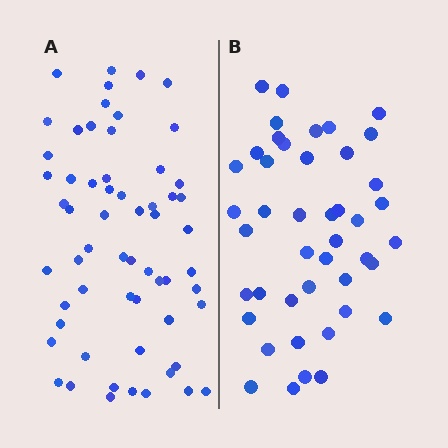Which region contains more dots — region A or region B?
Region A (the left region) has more dots.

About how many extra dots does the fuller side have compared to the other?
Region A has approximately 15 more dots than region B.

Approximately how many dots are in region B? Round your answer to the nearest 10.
About 40 dots. (The exact count is 44, which rounds to 40.)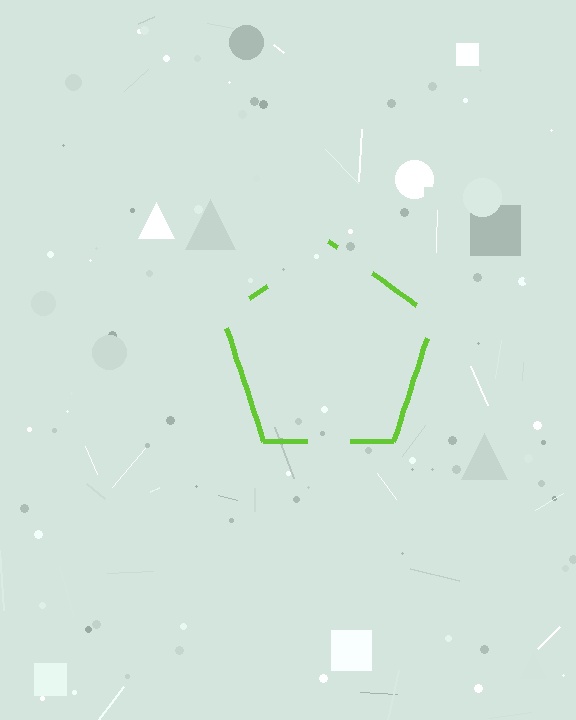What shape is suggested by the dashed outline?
The dashed outline suggests a pentagon.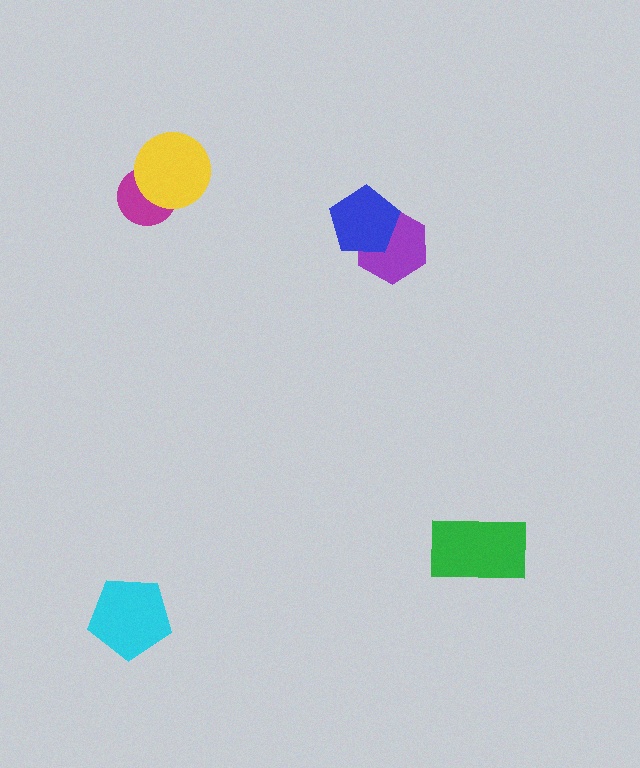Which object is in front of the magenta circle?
The yellow circle is in front of the magenta circle.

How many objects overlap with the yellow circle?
1 object overlaps with the yellow circle.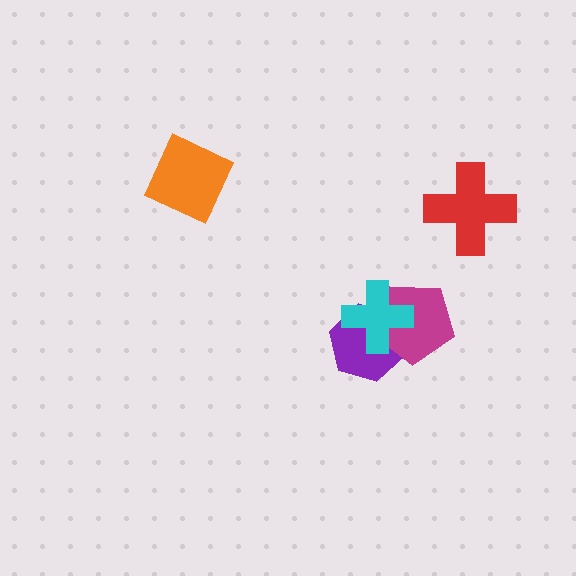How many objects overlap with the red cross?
0 objects overlap with the red cross.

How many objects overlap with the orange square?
0 objects overlap with the orange square.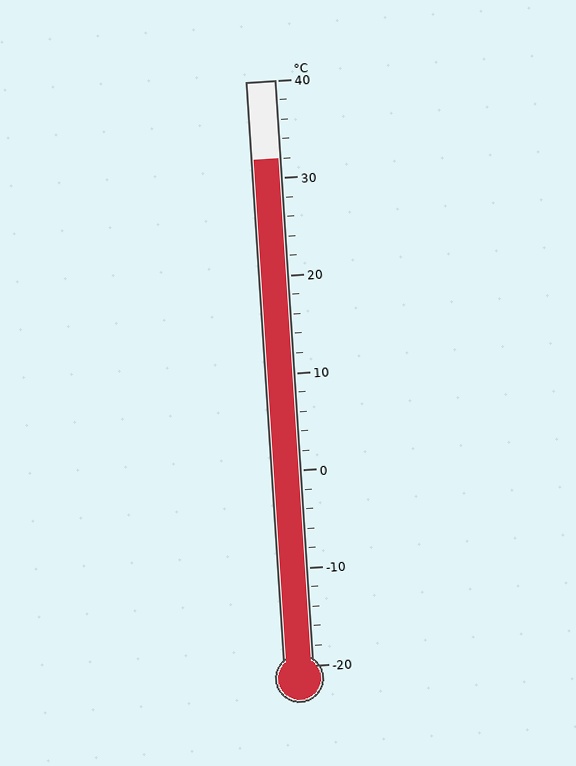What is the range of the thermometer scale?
The thermometer scale ranges from -20°C to 40°C.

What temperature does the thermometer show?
The thermometer shows approximately 32°C.